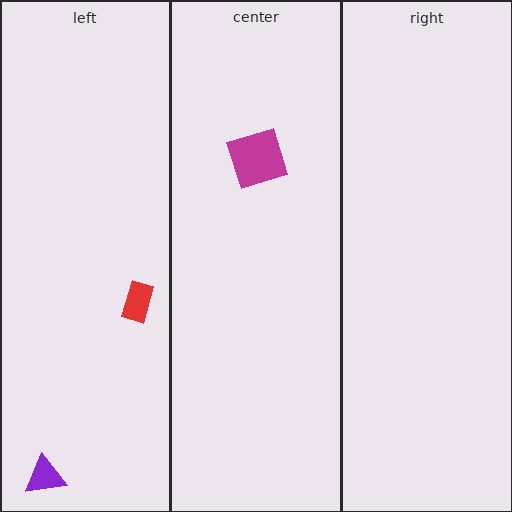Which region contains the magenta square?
The center region.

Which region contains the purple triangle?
The left region.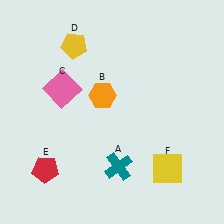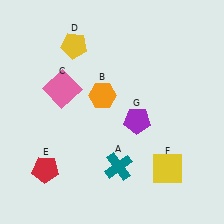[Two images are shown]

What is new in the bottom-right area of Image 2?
A purple pentagon (G) was added in the bottom-right area of Image 2.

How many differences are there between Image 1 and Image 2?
There is 1 difference between the two images.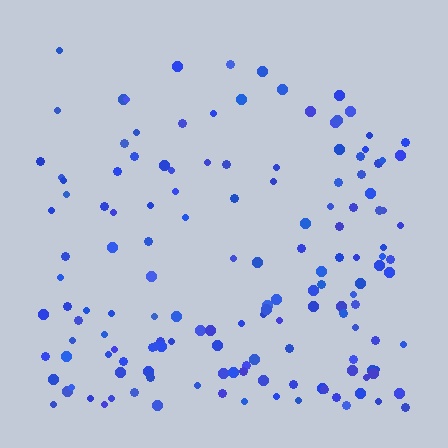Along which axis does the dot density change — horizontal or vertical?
Vertical.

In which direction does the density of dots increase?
From top to bottom, with the bottom side densest.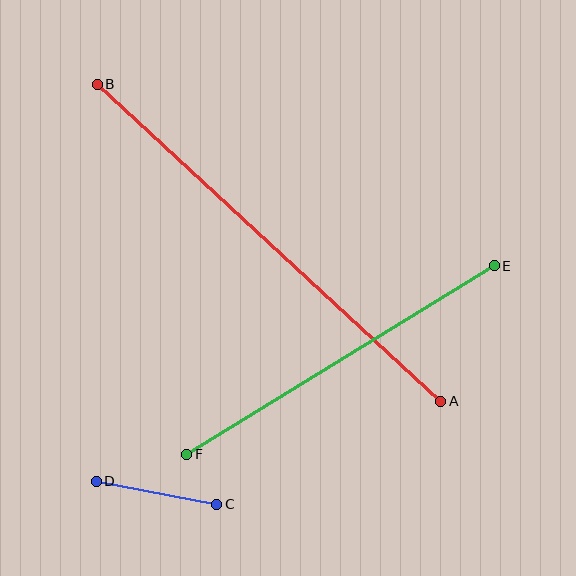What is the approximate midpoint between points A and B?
The midpoint is at approximately (269, 243) pixels.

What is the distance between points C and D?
The distance is approximately 123 pixels.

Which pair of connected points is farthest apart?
Points A and B are farthest apart.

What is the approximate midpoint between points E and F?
The midpoint is at approximately (340, 360) pixels.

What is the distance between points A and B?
The distance is approximately 468 pixels.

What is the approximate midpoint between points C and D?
The midpoint is at approximately (157, 493) pixels.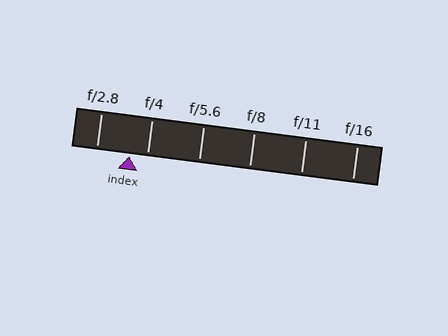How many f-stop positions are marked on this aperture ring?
There are 6 f-stop positions marked.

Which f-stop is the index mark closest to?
The index mark is closest to f/4.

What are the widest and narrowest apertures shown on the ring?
The widest aperture shown is f/2.8 and the narrowest is f/16.